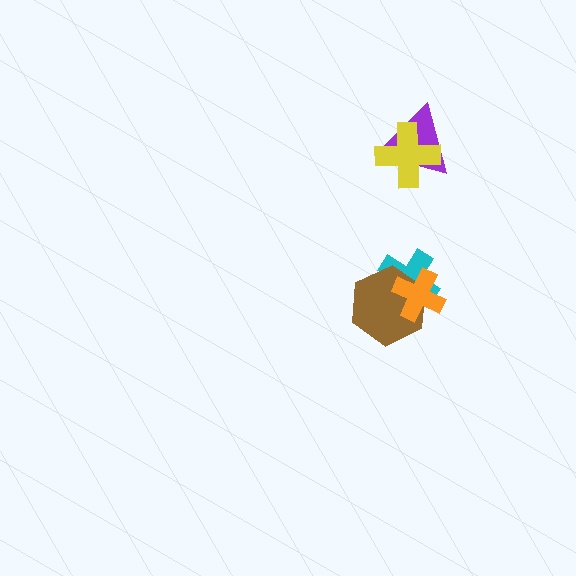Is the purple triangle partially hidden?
Yes, it is partially covered by another shape.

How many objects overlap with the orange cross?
2 objects overlap with the orange cross.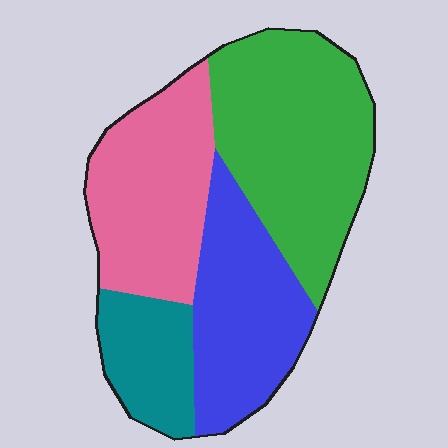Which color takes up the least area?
Teal, at roughly 15%.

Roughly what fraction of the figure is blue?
Blue takes up about one quarter (1/4) of the figure.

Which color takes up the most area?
Green, at roughly 35%.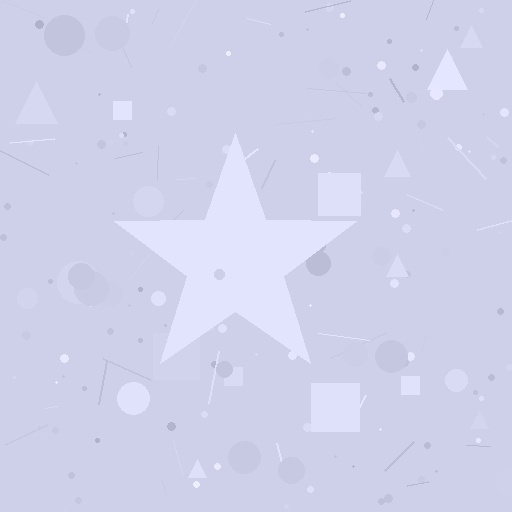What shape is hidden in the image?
A star is hidden in the image.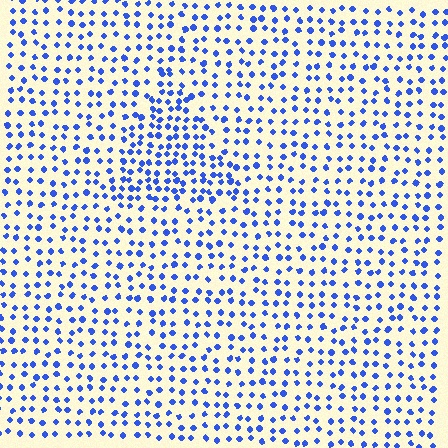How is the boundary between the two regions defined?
The boundary is defined by a change in element density (approximately 1.6x ratio). All elements are the same color, size, and shape.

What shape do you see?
I see a triangle.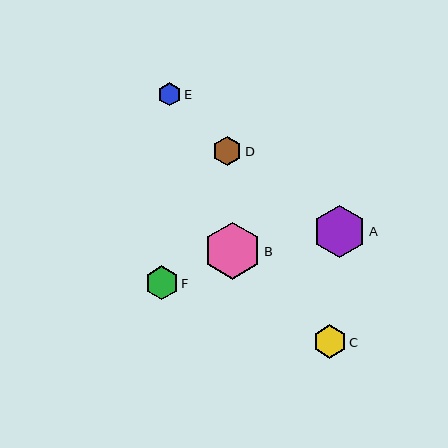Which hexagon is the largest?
Hexagon B is the largest with a size of approximately 57 pixels.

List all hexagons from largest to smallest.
From largest to smallest: B, A, C, F, D, E.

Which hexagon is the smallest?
Hexagon E is the smallest with a size of approximately 23 pixels.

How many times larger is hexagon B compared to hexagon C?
Hexagon B is approximately 1.7 times the size of hexagon C.